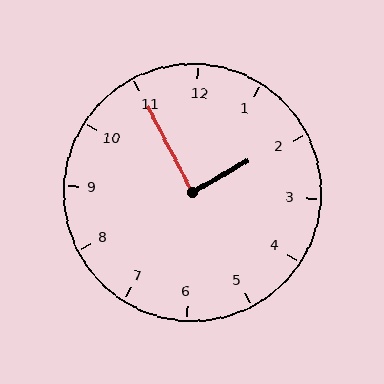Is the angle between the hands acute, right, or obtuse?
It is right.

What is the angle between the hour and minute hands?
Approximately 88 degrees.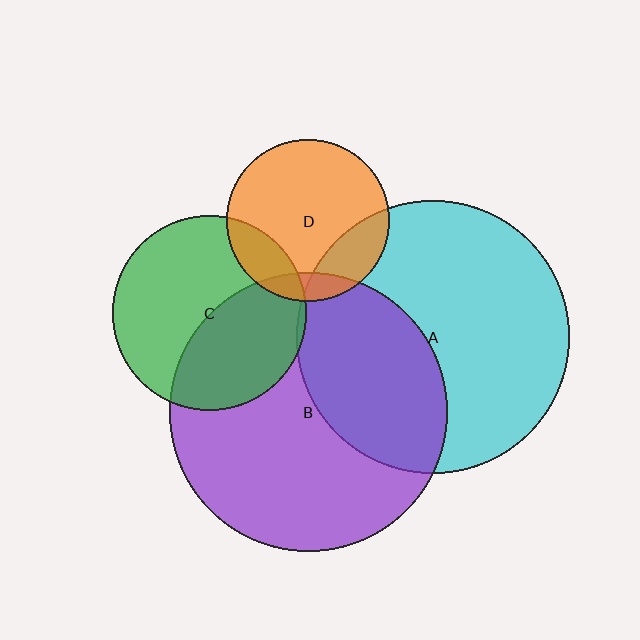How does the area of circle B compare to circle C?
Approximately 2.0 times.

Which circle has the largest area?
Circle B (purple).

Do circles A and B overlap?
Yes.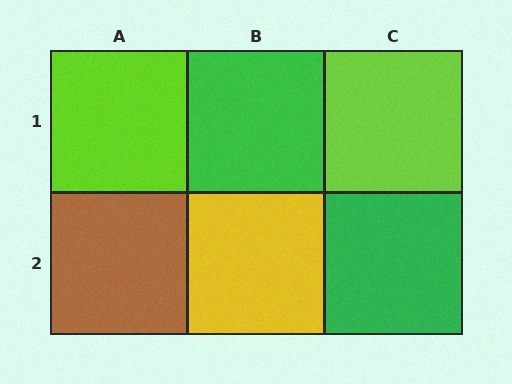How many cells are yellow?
1 cell is yellow.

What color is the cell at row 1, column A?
Lime.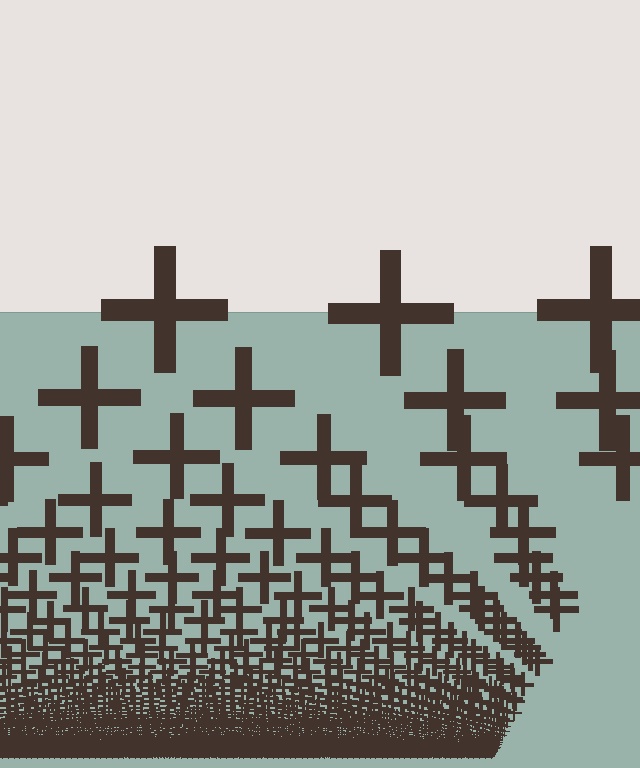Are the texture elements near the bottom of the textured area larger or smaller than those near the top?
Smaller. The gradient is inverted — elements near the bottom are smaller and denser.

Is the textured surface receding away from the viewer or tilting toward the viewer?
The surface appears to tilt toward the viewer. Texture elements get larger and sparser toward the top.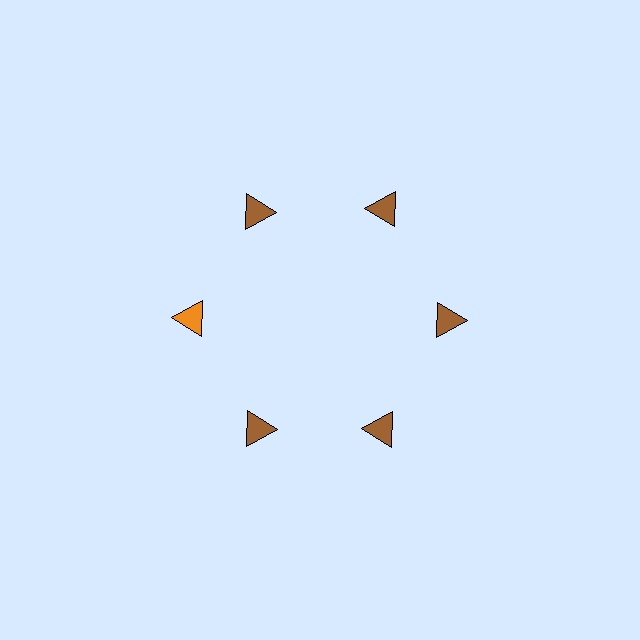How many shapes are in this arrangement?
There are 6 shapes arranged in a ring pattern.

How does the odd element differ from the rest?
It has a different color: orange instead of brown.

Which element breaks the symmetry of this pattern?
The orange triangle at roughly the 9 o'clock position breaks the symmetry. All other shapes are brown triangles.